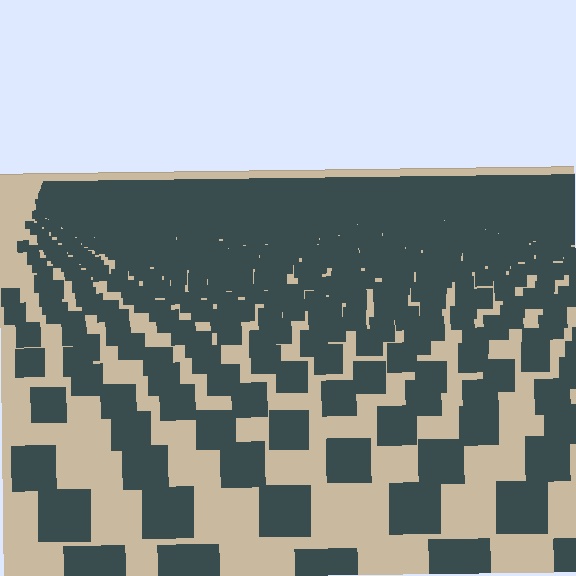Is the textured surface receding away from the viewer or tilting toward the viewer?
The surface is receding away from the viewer. Texture elements get smaller and denser toward the top.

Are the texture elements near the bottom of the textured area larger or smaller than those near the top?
Larger. Near the bottom, elements are closer to the viewer and appear at a bigger on-screen size.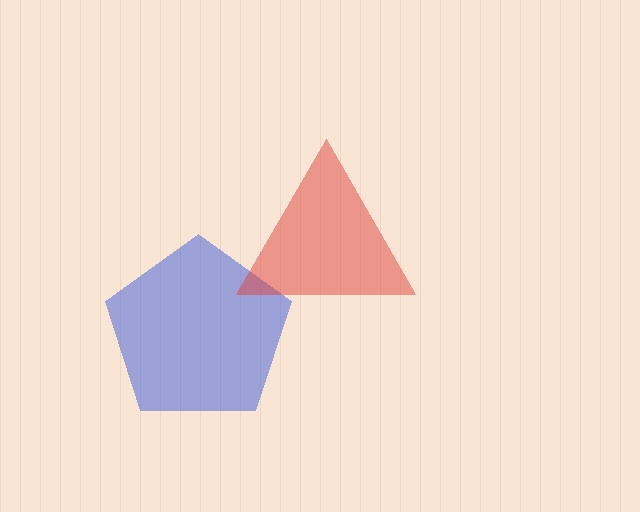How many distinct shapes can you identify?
There are 2 distinct shapes: a blue pentagon, a red triangle.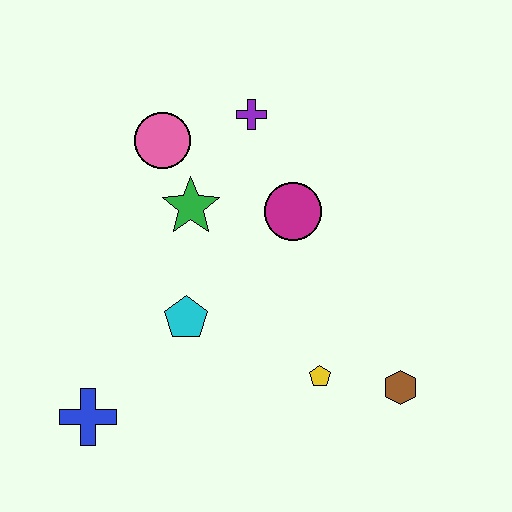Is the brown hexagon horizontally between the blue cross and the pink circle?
No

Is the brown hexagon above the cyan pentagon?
No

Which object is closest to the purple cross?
The pink circle is closest to the purple cross.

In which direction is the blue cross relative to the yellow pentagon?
The blue cross is to the left of the yellow pentagon.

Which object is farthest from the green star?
The brown hexagon is farthest from the green star.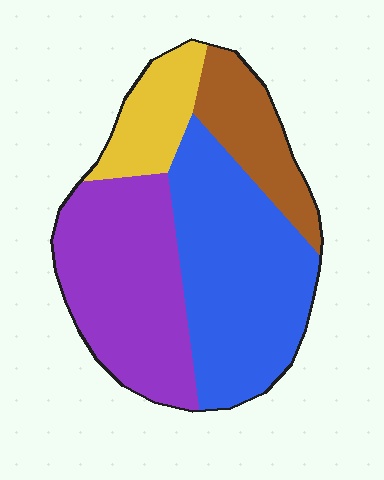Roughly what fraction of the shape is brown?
Brown covers about 15% of the shape.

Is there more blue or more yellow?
Blue.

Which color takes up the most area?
Blue, at roughly 40%.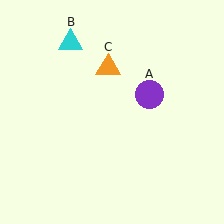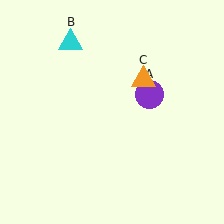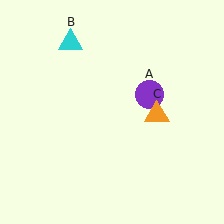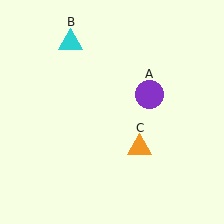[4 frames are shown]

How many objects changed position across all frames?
1 object changed position: orange triangle (object C).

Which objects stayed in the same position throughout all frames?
Purple circle (object A) and cyan triangle (object B) remained stationary.